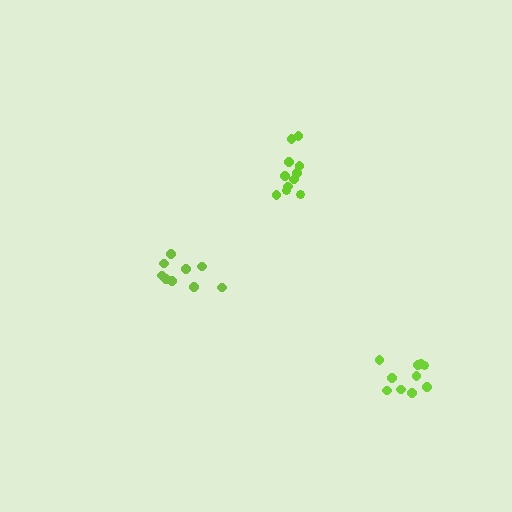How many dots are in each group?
Group 1: 12 dots, Group 2: 9 dots, Group 3: 10 dots (31 total).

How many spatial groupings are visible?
There are 3 spatial groupings.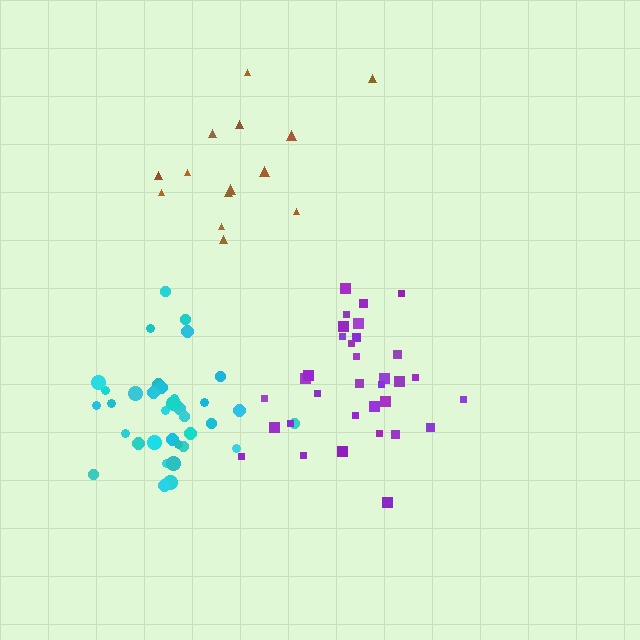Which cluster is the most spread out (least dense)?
Brown.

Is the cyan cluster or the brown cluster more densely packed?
Cyan.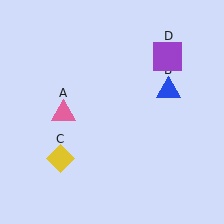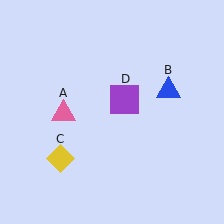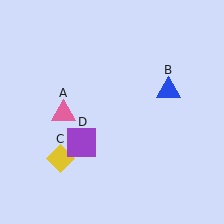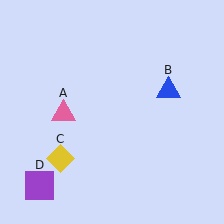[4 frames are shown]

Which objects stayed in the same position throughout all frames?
Pink triangle (object A) and blue triangle (object B) and yellow diamond (object C) remained stationary.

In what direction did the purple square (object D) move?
The purple square (object D) moved down and to the left.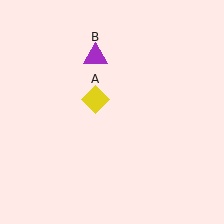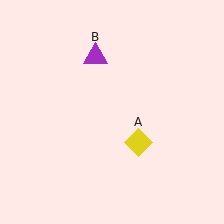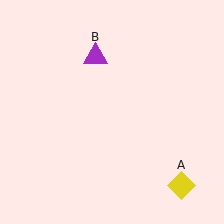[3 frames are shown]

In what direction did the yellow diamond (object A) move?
The yellow diamond (object A) moved down and to the right.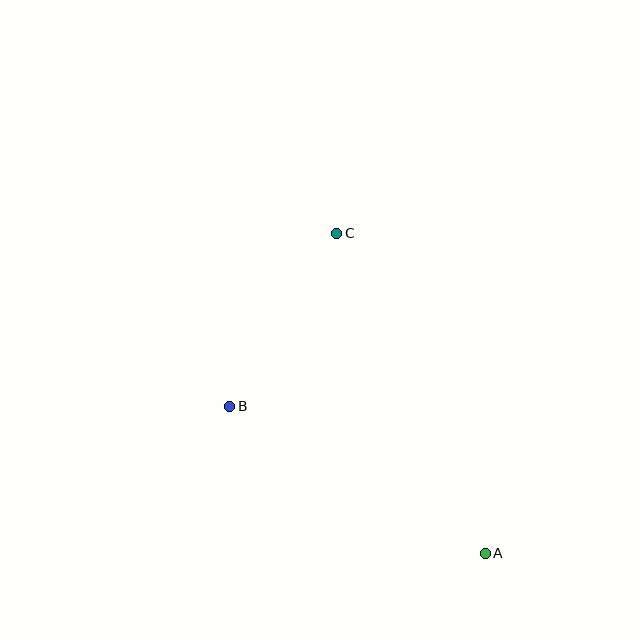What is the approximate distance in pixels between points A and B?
The distance between A and B is approximately 295 pixels.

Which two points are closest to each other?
Points B and C are closest to each other.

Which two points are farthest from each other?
Points A and C are farthest from each other.